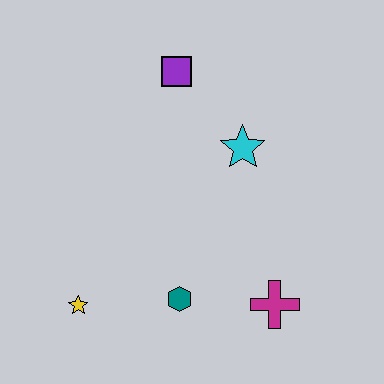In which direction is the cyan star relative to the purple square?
The cyan star is below the purple square.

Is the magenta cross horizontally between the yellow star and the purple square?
No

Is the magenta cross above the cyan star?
No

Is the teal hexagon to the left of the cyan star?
Yes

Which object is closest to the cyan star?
The purple square is closest to the cyan star.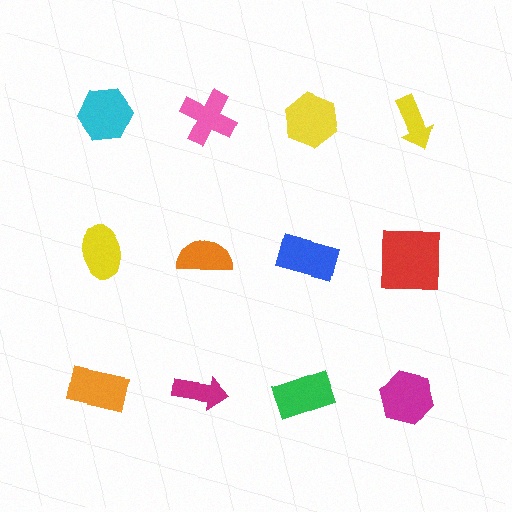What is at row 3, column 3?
A green rectangle.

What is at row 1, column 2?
A pink cross.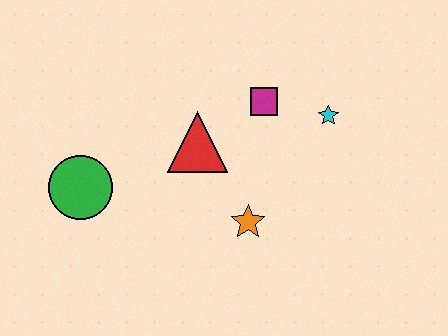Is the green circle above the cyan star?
No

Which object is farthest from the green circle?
The cyan star is farthest from the green circle.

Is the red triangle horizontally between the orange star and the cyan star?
No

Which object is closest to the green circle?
The red triangle is closest to the green circle.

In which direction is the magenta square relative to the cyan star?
The magenta square is to the left of the cyan star.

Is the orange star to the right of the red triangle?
Yes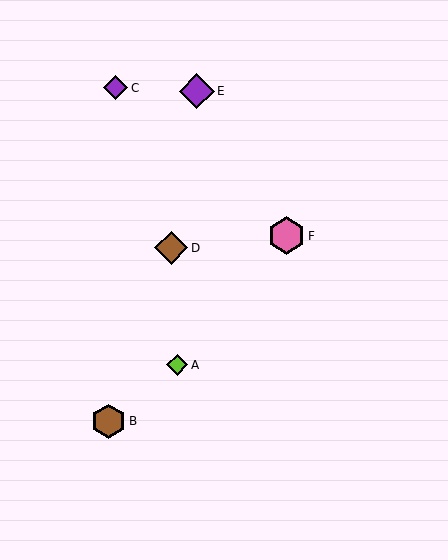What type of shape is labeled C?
Shape C is a purple diamond.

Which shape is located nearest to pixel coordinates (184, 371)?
The lime diamond (labeled A) at (177, 365) is nearest to that location.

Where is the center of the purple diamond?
The center of the purple diamond is at (197, 91).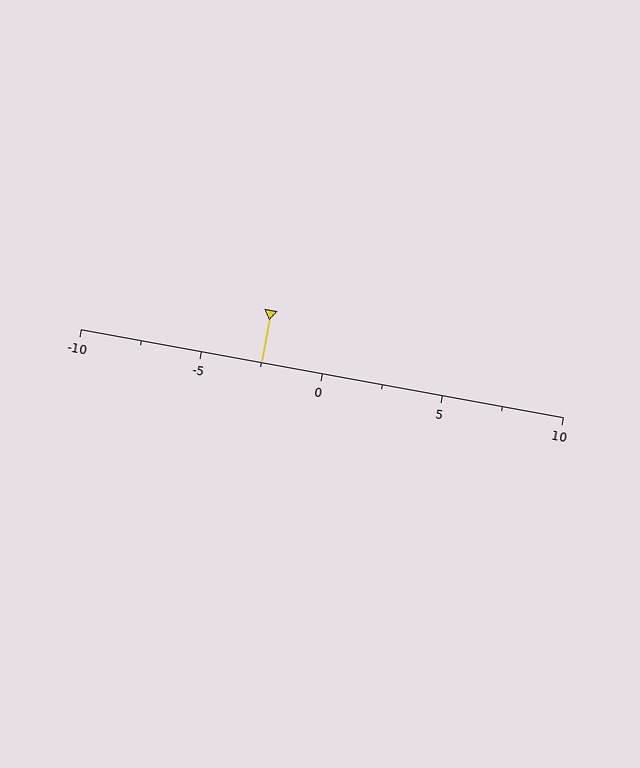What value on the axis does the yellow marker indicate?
The marker indicates approximately -2.5.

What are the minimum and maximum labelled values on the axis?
The axis runs from -10 to 10.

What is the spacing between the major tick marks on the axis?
The major ticks are spaced 5 apart.